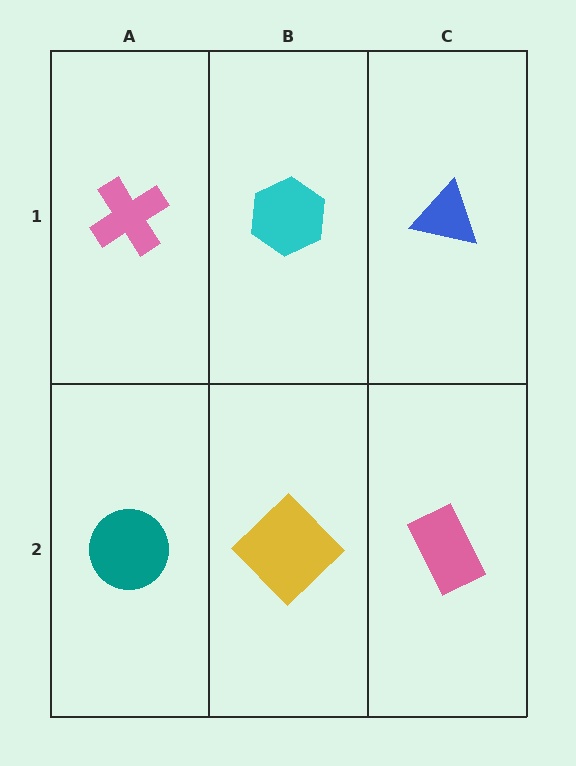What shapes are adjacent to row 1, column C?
A pink rectangle (row 2, column C), a cyan hexagon (row 1, column B).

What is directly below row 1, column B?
A yellow diamond.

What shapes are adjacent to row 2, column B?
A cyan hexagon (row 1, column B), a teal circle (row 2, column A), a pink rectangle (row 2, column C).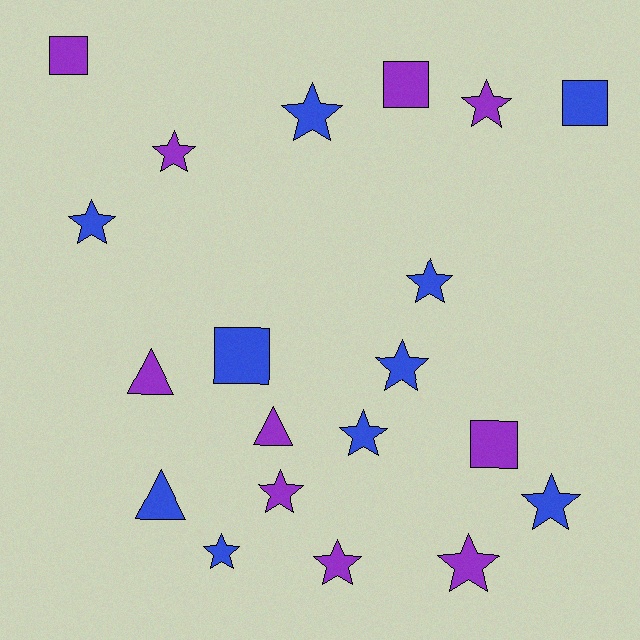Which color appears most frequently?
Purple, with 10 objects.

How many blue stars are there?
There are 7 blue stars.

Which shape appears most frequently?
Star, with 12 objects.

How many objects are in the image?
There are 20 objects.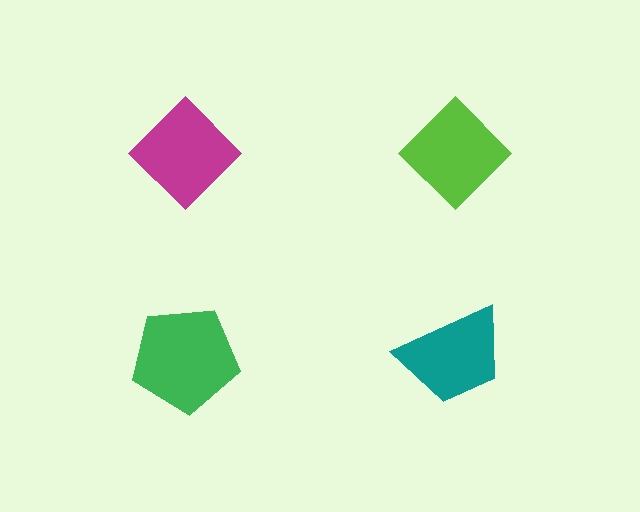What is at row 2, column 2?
A teal trapezoid.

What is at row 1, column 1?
A magenta diamond.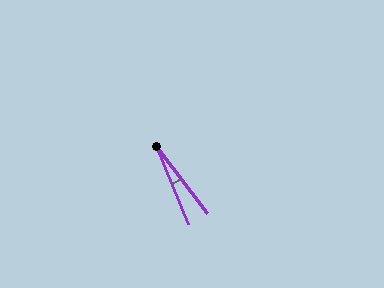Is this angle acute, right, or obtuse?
It is acute.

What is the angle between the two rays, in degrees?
Approximately 15 degrees.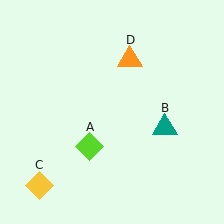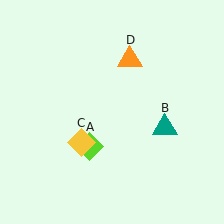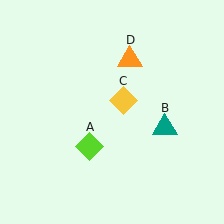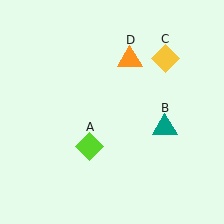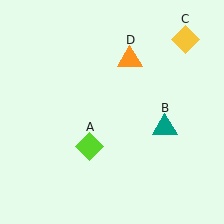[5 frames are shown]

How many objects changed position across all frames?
1 object changed position: yellow diamond (object C).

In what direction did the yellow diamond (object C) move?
The yellow diamond (object C) moved up and to the right.